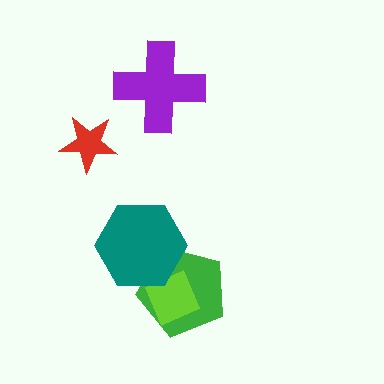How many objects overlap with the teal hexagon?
2 objects overlap with the teal hexagon.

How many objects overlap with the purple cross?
0 objects overlap with the purple cross.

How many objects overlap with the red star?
0 objects overlap with the red star.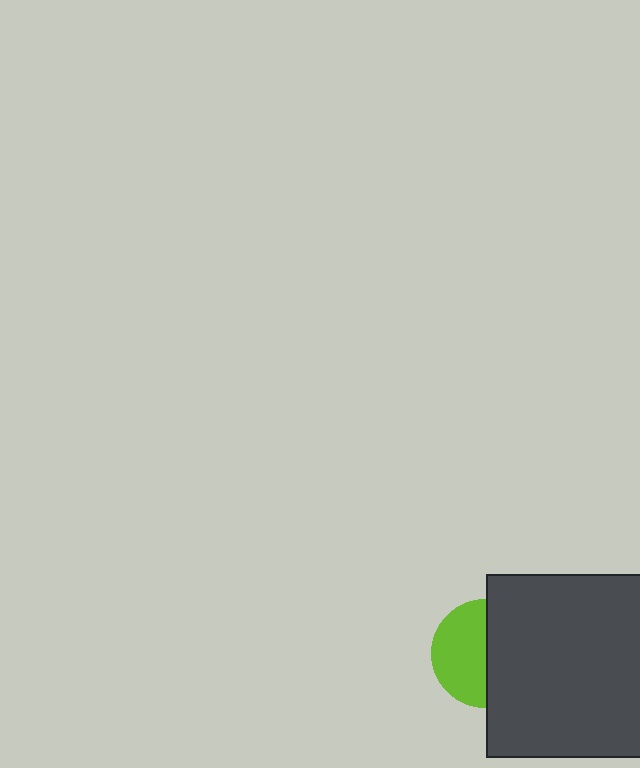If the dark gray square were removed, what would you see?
You would see the complete lime circle.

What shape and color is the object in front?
The object in front is a dark gray square.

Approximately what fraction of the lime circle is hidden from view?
Roughly 50% of the lime circle is hidden behind the dark gray square.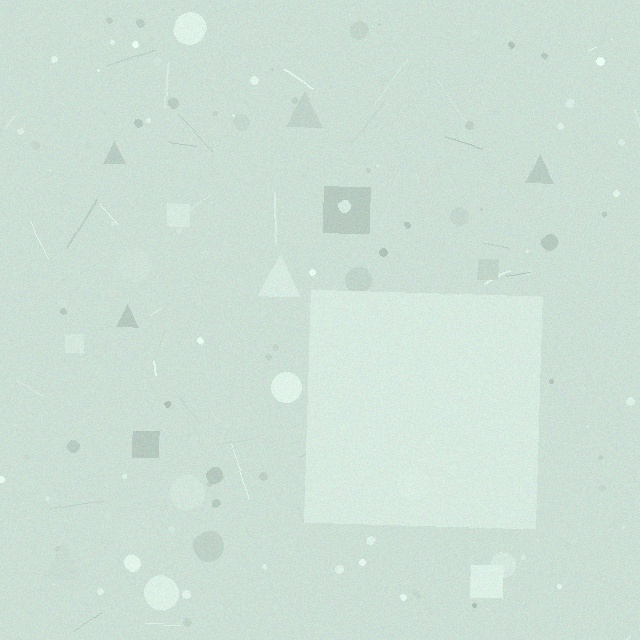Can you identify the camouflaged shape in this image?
The camouflaged shape is a square.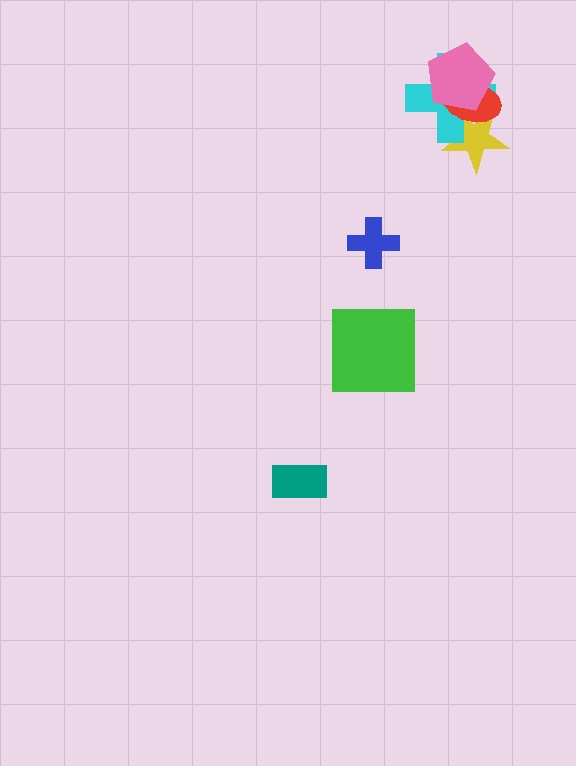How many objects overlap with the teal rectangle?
0 objects overlap with the teal rectangle.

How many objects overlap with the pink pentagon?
3 objects overlap with the pink pentagon.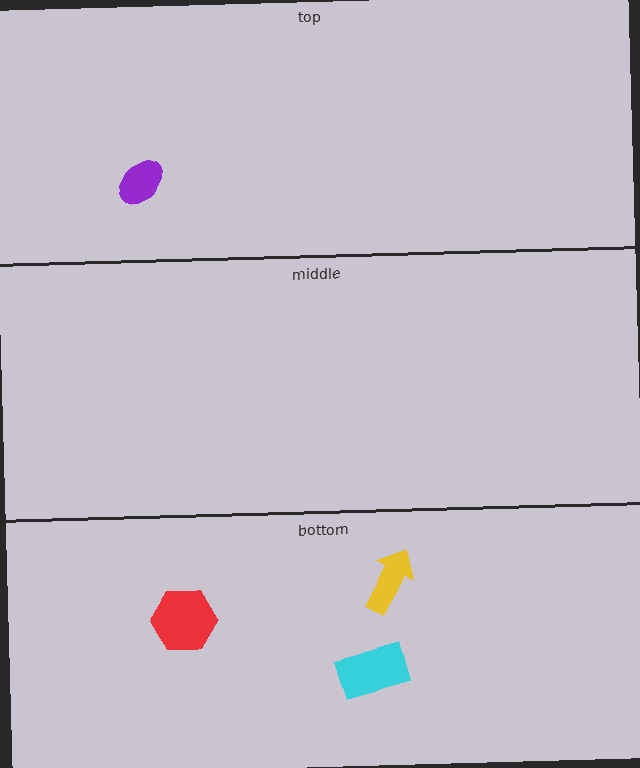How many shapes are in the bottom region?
3.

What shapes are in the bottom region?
The yellow arrow, the cyan rectangle, the red hexagon.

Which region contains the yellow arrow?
The bottom region.